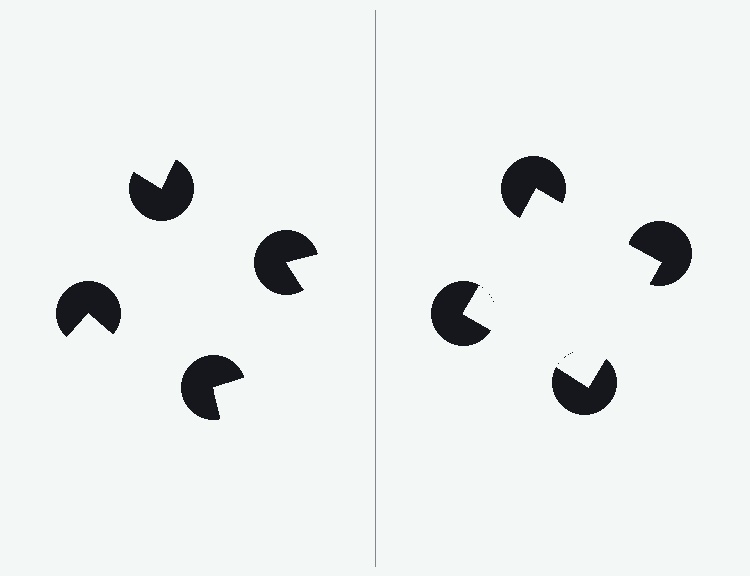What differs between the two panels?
The pac-man discs are positioned identically on both sides; only the wedge orientations differ. On the right they align to a square; on the left they are misaligned.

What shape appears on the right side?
An illusory square.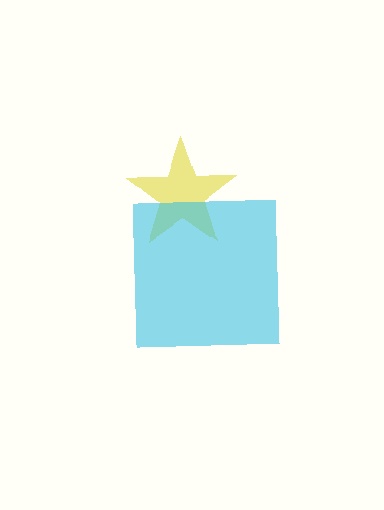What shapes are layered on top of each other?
The layered shapes are: a yellow star, a cyan square.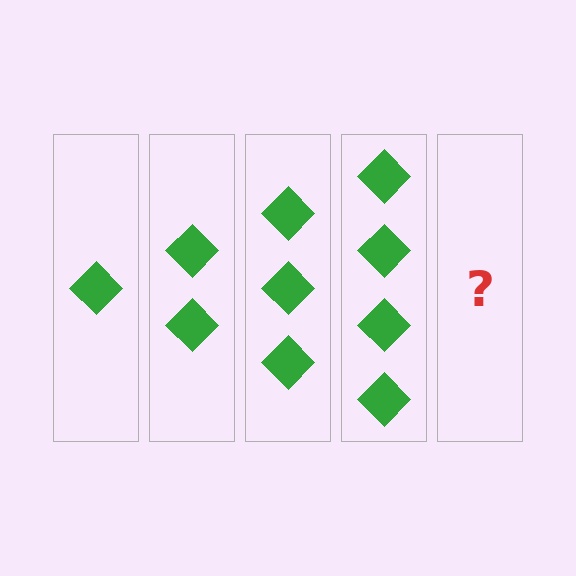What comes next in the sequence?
The next element should be 5 diamonds.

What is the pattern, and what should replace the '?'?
The pattern is that each step adds one more diamond. The '?' should be 5 diamonds.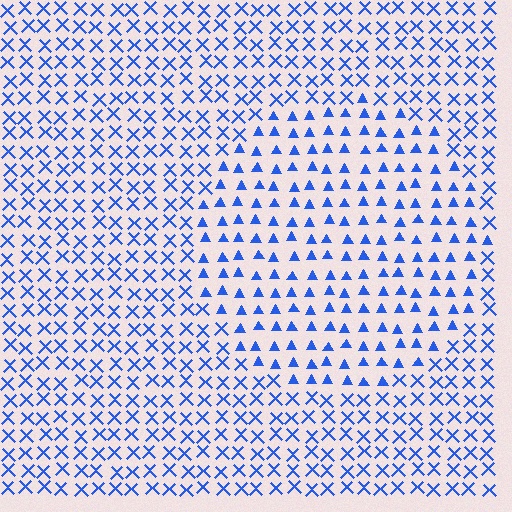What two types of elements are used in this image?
The image uses triangles inside the circle region and X marks outside it.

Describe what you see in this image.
The image is filled with small blue elements arranged in a uniform grid. A circle-shaped region contains triangles, while the surrounding area contains X marks. The boundary is defined purely by the change in element shape.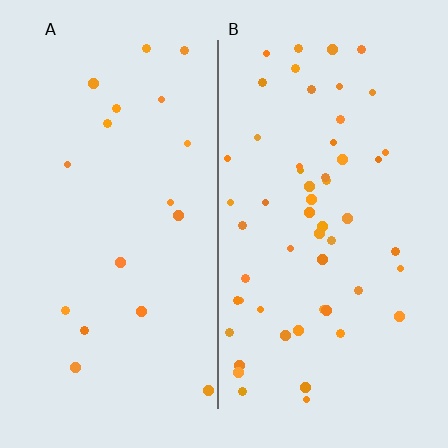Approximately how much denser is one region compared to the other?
Approximately 3.0× — region B over region A.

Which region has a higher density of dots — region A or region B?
B (the right).